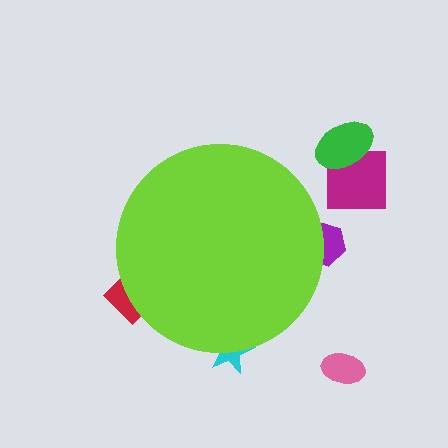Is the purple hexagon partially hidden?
Yes, the purple hexagon is partially hidden behind the lime circle.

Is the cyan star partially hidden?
Yes, the cyan star is partially hidden behind the lime circle.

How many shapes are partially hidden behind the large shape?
3 shapes are partially hidden.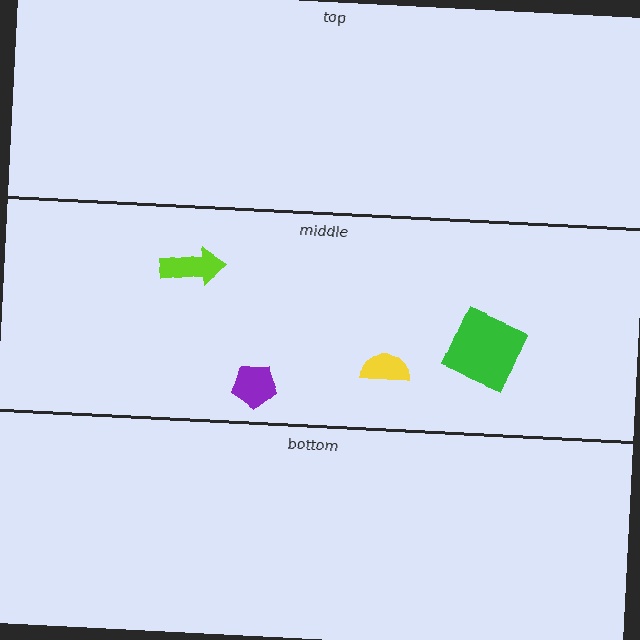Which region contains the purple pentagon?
The middle region.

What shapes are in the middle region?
The yellow semicircle, the lime arrow, the green square, the purple pentagon.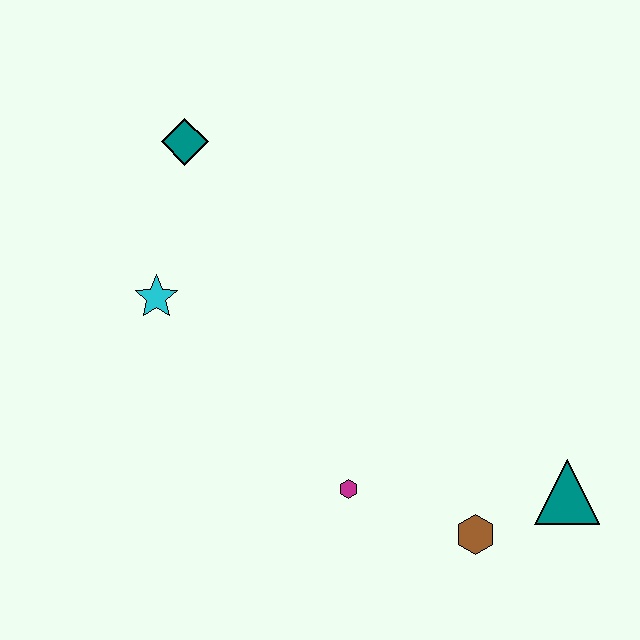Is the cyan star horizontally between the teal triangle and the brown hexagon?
No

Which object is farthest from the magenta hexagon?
The teal diamond is farthest from the magenta hexagon.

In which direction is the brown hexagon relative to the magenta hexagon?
The brown hexagon is to the right of the magenta hexagon.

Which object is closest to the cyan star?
The teal diamond is closest to the cyan star.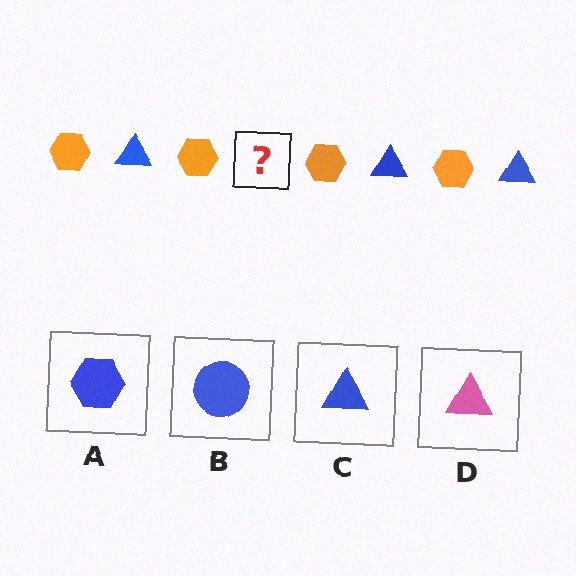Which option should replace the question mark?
Option C.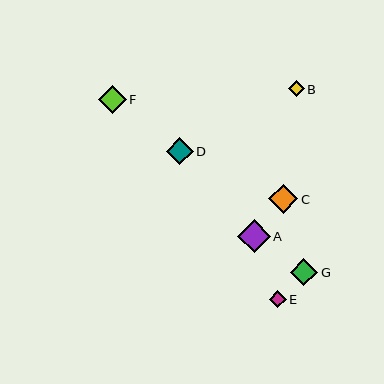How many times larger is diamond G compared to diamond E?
Diamond G is approximately 1.6 times the size of diamond E.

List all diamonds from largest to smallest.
From largest to smallest: A, C, F, G, D, E, B.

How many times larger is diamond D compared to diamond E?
Diamond D is approximately 1.6 times the size of diamond E.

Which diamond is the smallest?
Diamond B is the smallest with a size of approximately 16 pixels.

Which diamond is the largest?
Diamond A is the largest with a size of approximately 33 pixels.